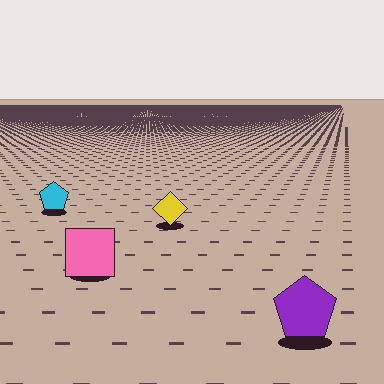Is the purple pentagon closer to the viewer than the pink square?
Yes. The purple pentagon is closer — you can tell from the texture gradient: the ground texture is coarser near it.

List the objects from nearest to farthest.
From nearest to farthest: the purple pentagon, the pink square, the yellow diamond, the cyan pentagon.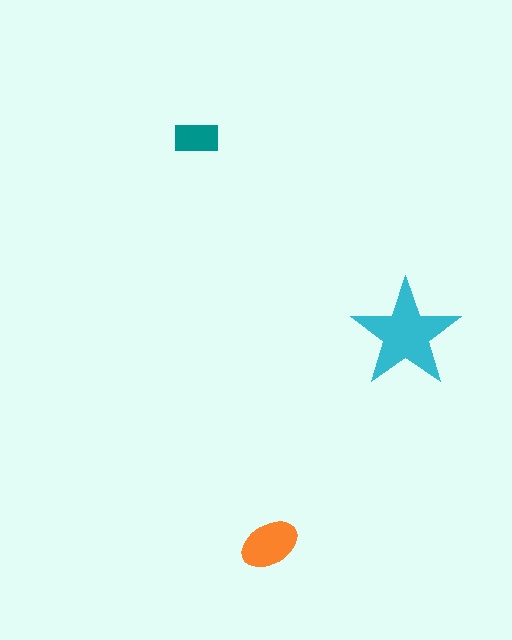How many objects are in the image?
There are 3 objects in the image.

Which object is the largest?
The cyan star.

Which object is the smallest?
The teal rectangle.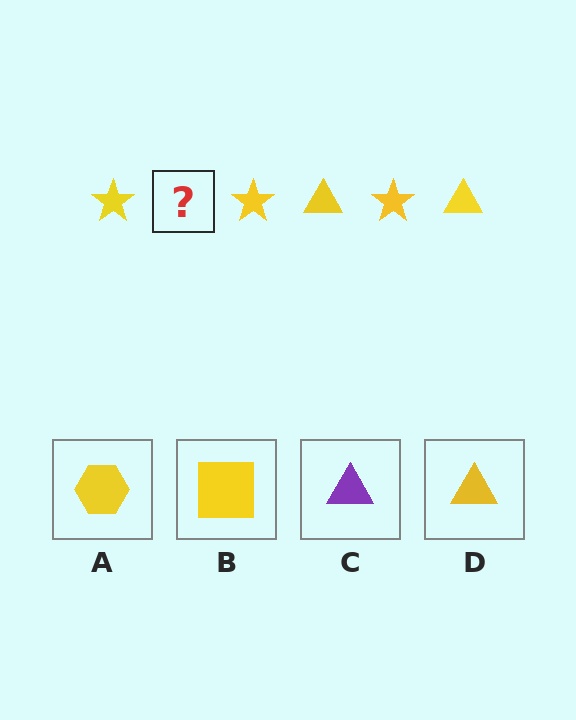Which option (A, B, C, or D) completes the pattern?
D.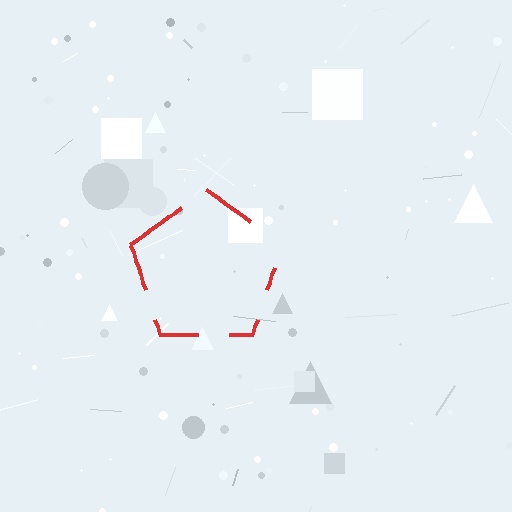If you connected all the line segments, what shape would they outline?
They would outline a pentagon.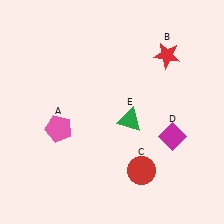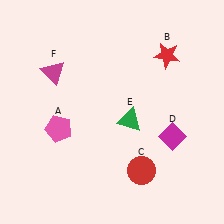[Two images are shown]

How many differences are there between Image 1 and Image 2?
There is 1 difference between the two images.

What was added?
A magenta triangle (F) was added in Image 2.